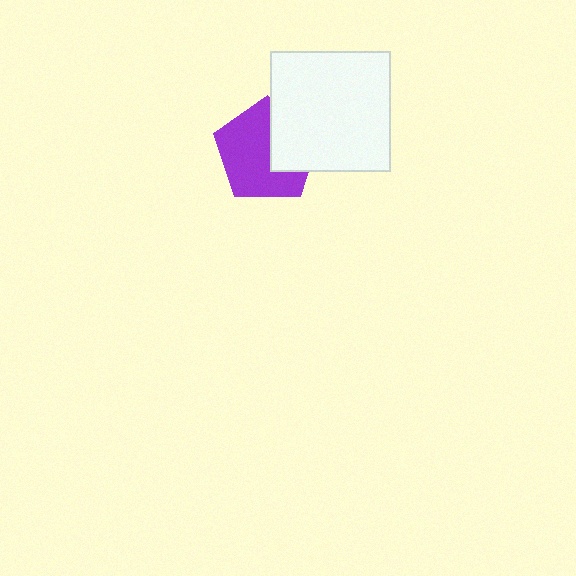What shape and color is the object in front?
The object in front is a white square.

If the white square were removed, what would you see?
You would see the complete purple pentagon.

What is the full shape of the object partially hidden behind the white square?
The partially hidden object is a purple pentagon.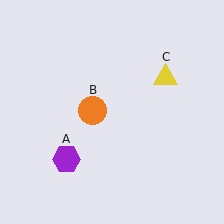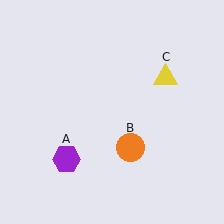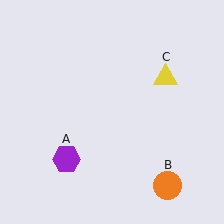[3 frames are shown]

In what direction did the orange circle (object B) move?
The orange circle (object B) moved down and to the right.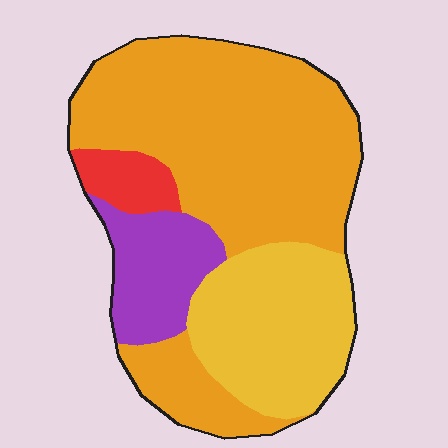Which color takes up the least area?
Red, at roughly 5%.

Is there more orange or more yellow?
Orange.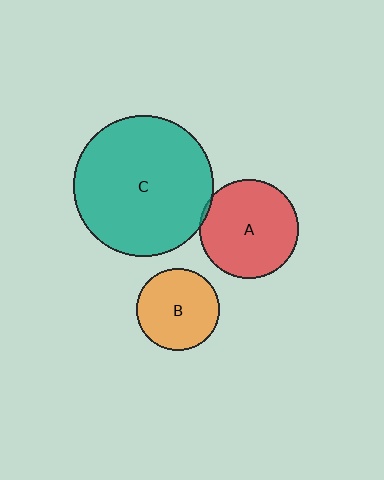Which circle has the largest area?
Circle C (teal).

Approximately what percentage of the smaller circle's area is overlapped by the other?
Approximately 5%.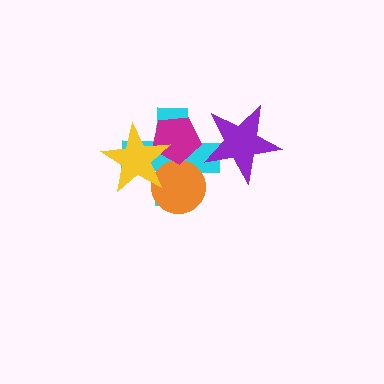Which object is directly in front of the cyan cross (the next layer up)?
The orange circle is directly in front of the cyan cross.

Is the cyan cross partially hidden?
Yes, it is partially covered by another shape.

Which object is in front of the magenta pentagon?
The yellow star is in front of the magenta pentagon.